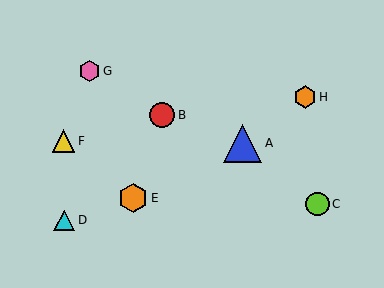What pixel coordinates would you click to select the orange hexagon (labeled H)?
Click at (305, 97) to select the orange hexagon H.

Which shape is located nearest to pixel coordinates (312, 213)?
The lime circle (labeled C) at (317, 204) is nearest to that location.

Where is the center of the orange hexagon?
The center of the orange hexagon is at (305, 97).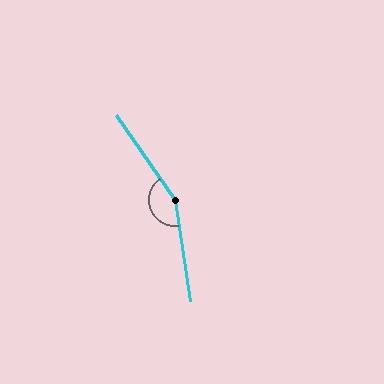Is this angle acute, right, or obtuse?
It is obtuse.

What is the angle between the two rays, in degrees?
Approximately 154 degrees.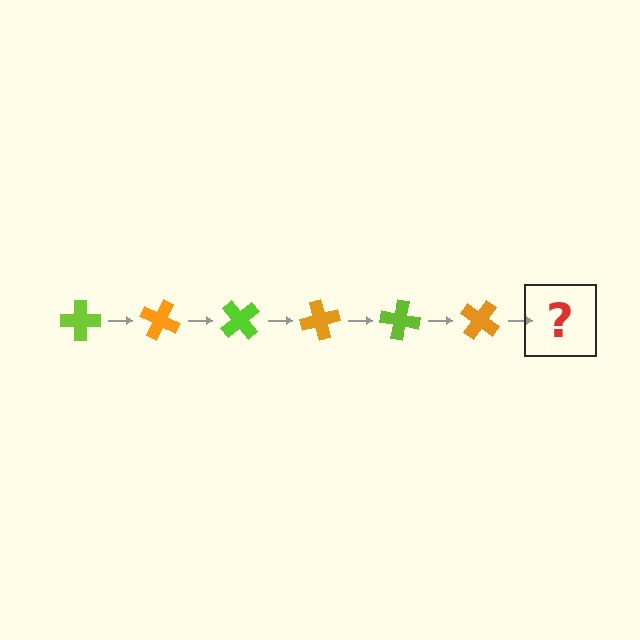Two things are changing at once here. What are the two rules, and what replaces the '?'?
The two rules are that it rotates 25 degrees each step and the color cycles through lime and orange. The '?' should be a lime cross, rotated 150 degrees from the start.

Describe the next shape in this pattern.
It should be a lime cross, rotated 150 degrees from the start.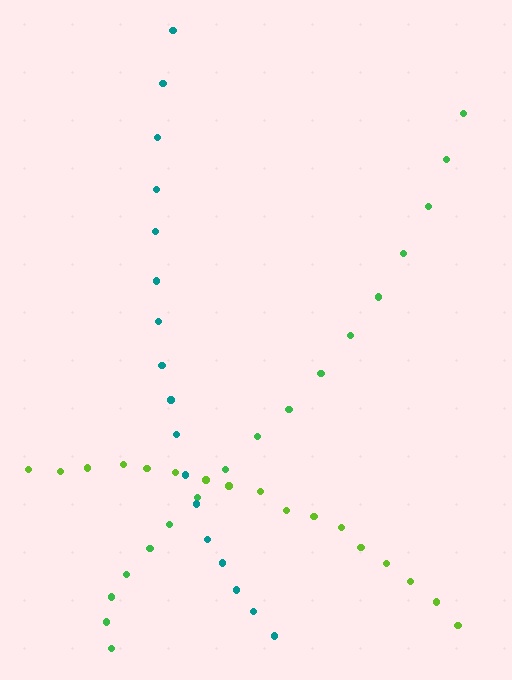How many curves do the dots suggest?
There are 3 distinct paths.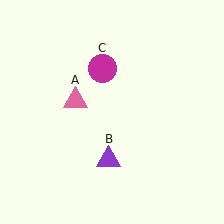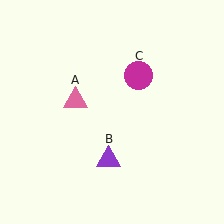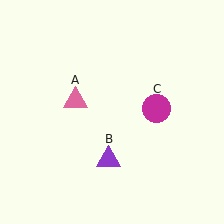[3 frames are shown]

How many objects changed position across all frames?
1 object changed position: magenta circle (object C).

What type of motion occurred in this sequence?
The magenta circle (object C) rotated clockwise around the center of the scene.